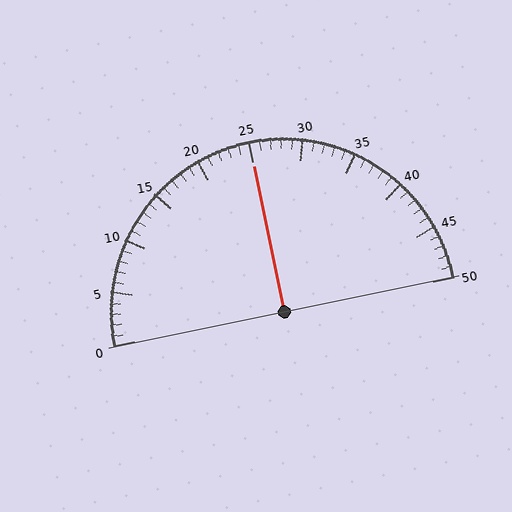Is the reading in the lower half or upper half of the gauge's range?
The reading is in the upper half of the range (0 to 50).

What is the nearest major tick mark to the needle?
The nearest major tick mark is 25.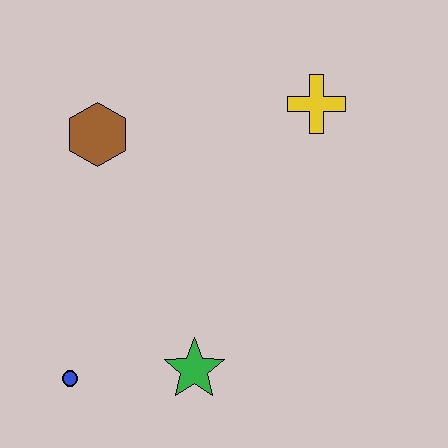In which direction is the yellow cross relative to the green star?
The yellow cross is above the green star.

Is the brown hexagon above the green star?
Yes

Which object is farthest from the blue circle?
The yellow cross is farthest from the blue circle.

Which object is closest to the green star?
The blue circle is closest to the green star.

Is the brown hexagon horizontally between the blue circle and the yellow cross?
Yes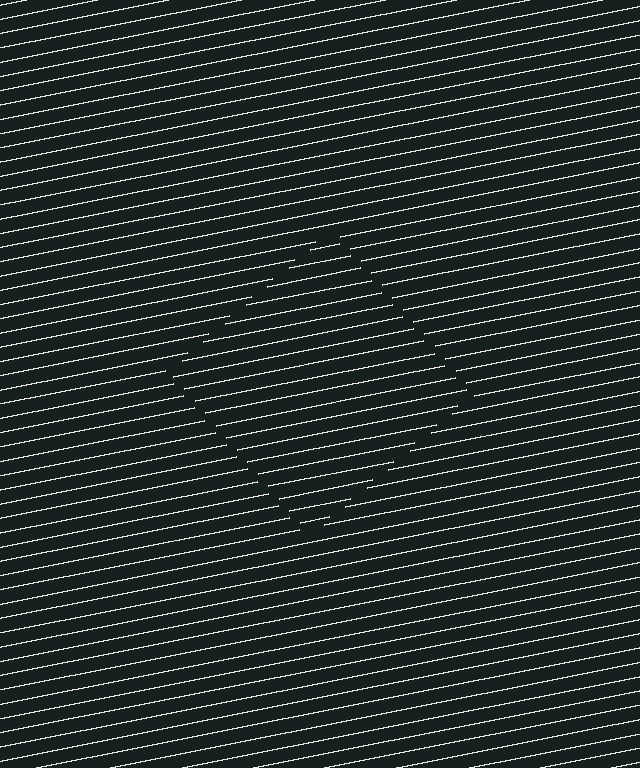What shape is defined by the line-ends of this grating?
An illusory square. The interior of the shape contains the same grating, shifted by half a period — the contour is defined by the phase discontinuity where line-ends from the inner and outer gratings abut.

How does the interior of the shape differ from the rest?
The interior of the shape contains the same grating, shifted by half a period — the contour is defined by the phase discontinuity where line-ends from the inner and outer gratings abut.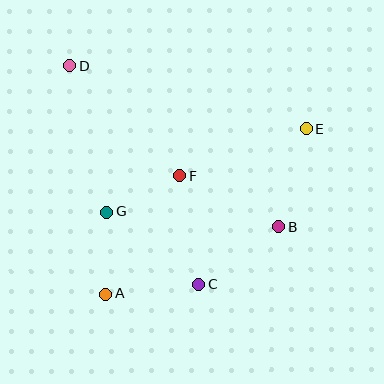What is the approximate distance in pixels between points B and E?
The distance between B and E is approximately 102 pixels.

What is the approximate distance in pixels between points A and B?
The distance between A and B is approximately 186 pixels.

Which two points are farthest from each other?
Points B and D are farthest from each other.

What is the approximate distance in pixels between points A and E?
The distance between A and E is approximately 259 pixels.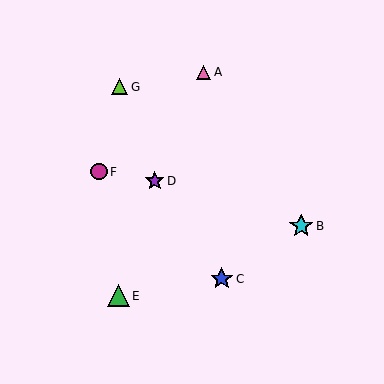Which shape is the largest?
The cyan star (labeled B) is the largest.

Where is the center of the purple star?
The center of the purple star is at (155, 181).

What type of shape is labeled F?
Shape F is a magenta circle.